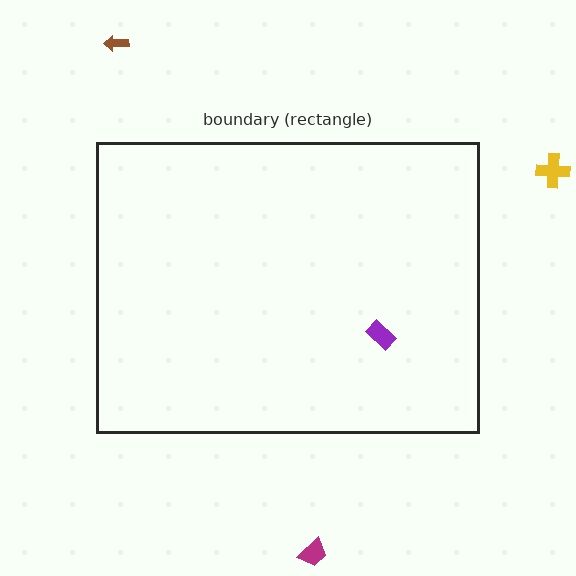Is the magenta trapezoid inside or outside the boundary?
Outside.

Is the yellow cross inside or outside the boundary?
Outside.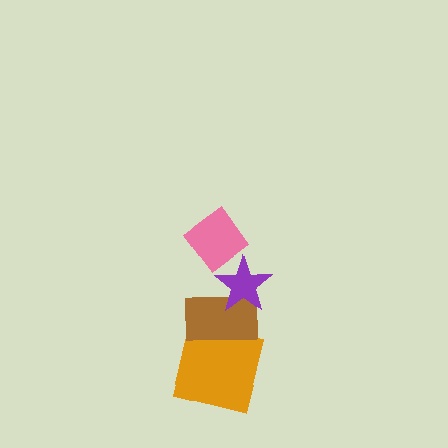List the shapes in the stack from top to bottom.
From top to bottom: the pink diamond, the purple star, the brown rectangle, the orange square.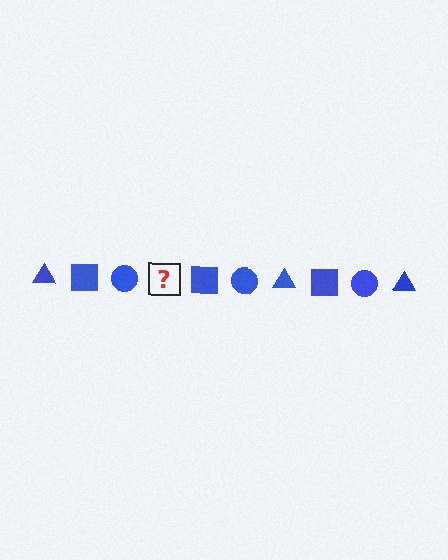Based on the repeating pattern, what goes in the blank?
The blank should be a blue triangle.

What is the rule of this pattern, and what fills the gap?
The rule is that the pattern cycles through triangle, square, circle shapes in blue. The gap should be filled with a blue triangle.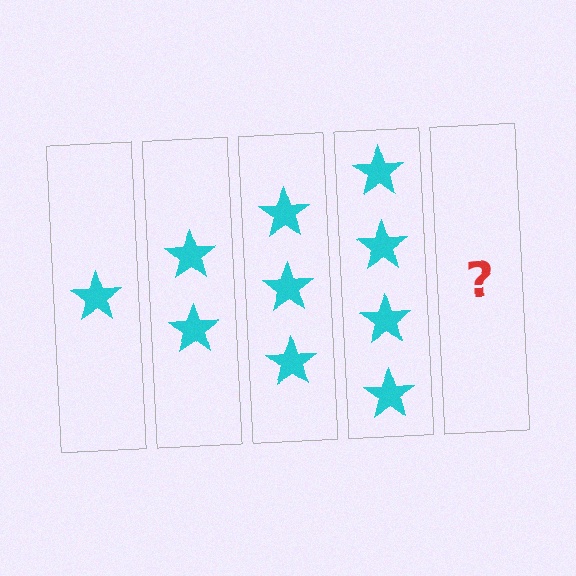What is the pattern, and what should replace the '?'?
The pattern is that each step adds one more star. The '?' should be 5 stars.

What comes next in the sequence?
The next element should be 5 stars.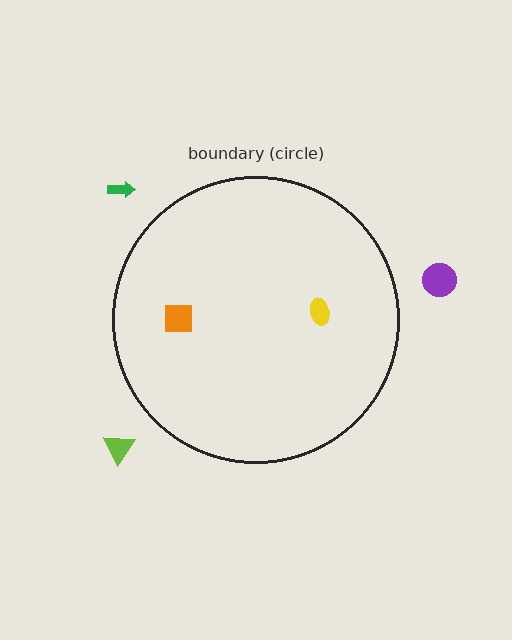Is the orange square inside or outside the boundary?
Inside.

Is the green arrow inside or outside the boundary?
Outside.